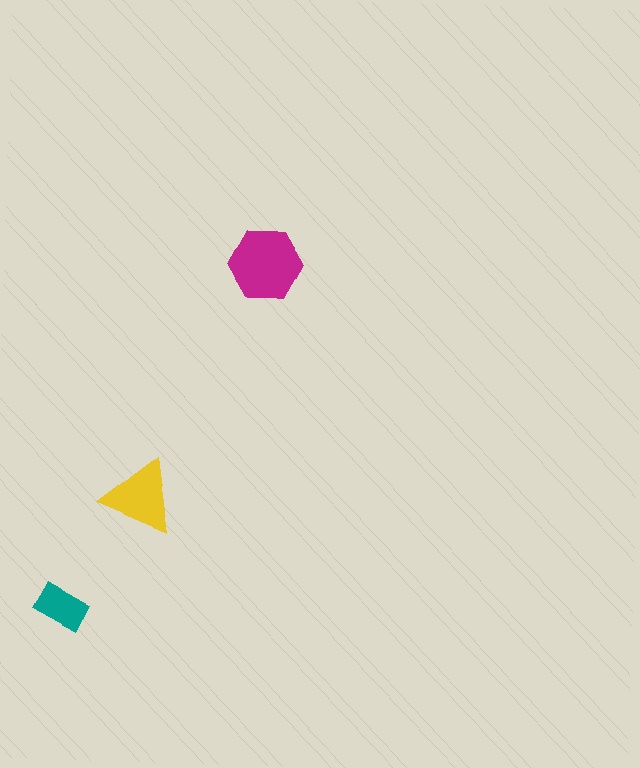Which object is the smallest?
The teal rectangle.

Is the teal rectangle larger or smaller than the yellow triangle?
Smaller.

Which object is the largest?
The magenta hexagon.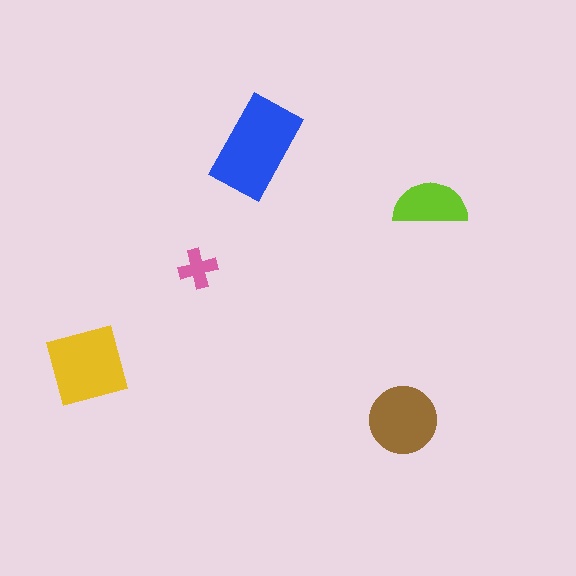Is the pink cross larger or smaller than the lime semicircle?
Smaller.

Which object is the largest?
The blue rectangle.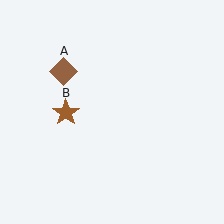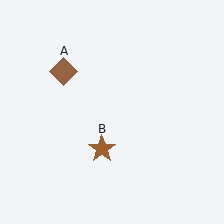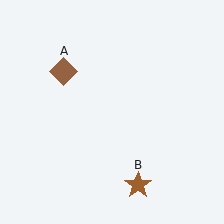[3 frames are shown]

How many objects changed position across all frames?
1 object changed position: brown star (object B).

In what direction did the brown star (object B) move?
The brown star (object B) moved down and to the right.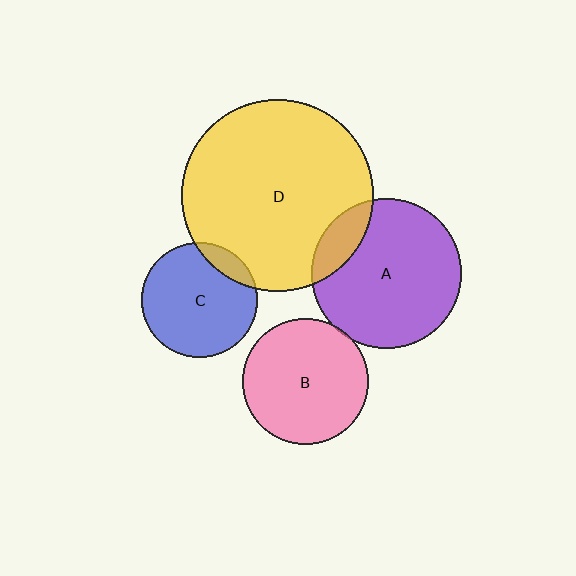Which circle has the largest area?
Circle D (yellow).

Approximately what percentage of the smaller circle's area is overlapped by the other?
Approximately 15%.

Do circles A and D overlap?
Yes.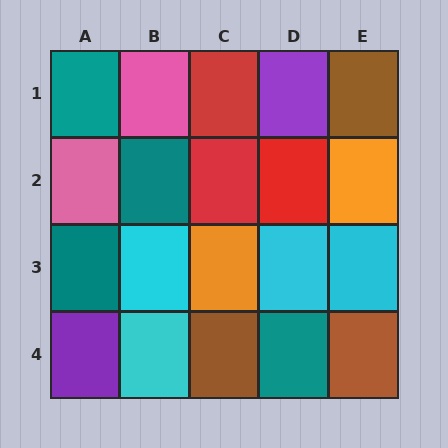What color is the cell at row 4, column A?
Purple.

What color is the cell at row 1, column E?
Brown.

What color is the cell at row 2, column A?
Pink.